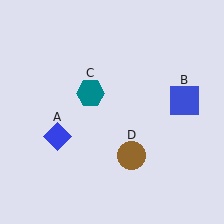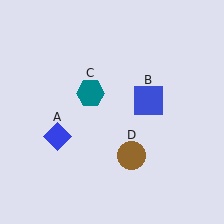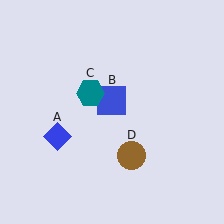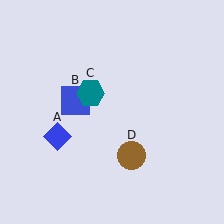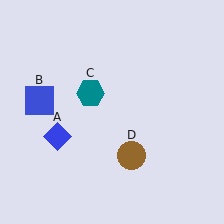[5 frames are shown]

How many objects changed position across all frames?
1 object changed position: blue square (object B).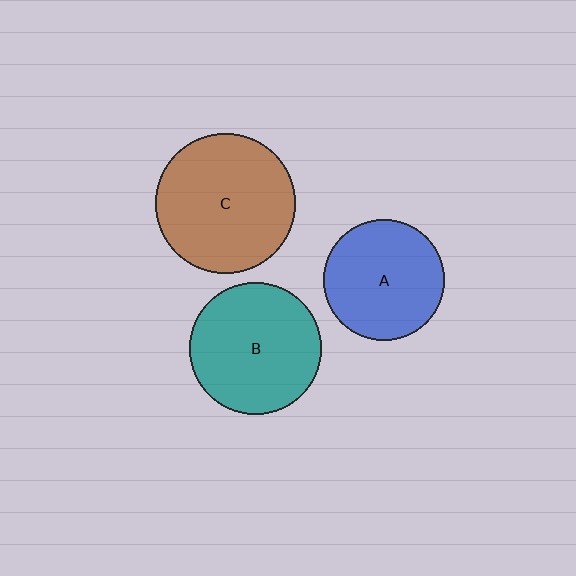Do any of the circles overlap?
No, none of the circles overlap.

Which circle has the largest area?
Circle C (brown).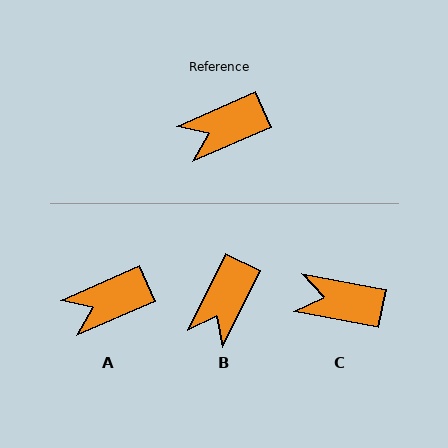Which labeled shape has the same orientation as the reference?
A.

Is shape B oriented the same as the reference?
No, it is off by about 41 degrees.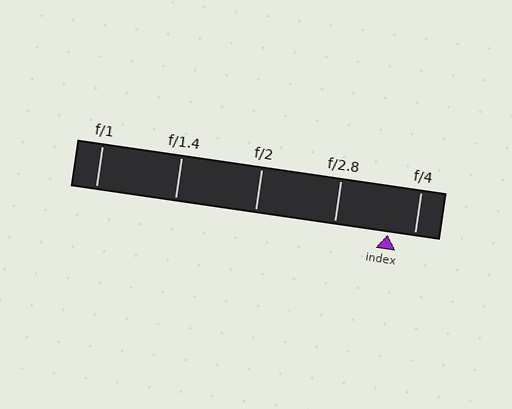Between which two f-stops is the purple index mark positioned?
The index mark is between f/2.8 and f/4.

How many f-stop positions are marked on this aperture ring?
There are 5 f-stop positions marked.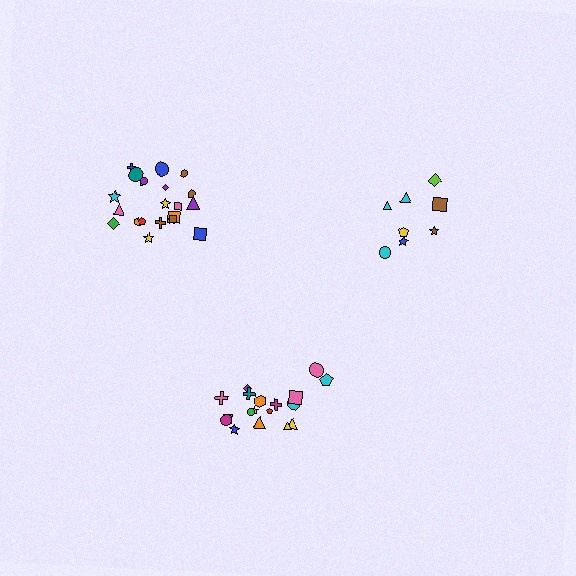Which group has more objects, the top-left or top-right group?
The top-left group.